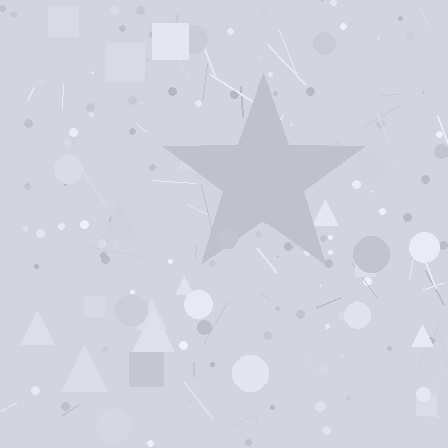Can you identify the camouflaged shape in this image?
The camouflaged shape is a star.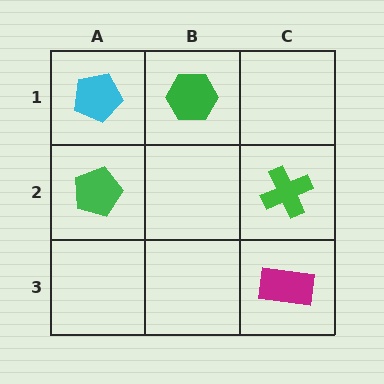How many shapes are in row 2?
2 shapes.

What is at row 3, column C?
A magenta rectangle.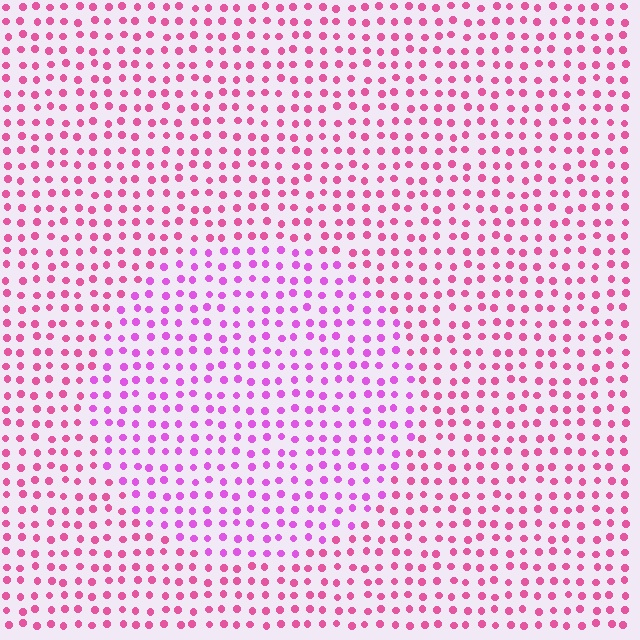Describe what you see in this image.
The image is filled with small pink elements in a uniform arrangement. A circle-shaped region is visible where the elements are tinted to a slightly different hue, forming a subtle color boundary.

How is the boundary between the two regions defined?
The boundary is defined purely by a slight shift in hue (about 31 degrees). Spacing, size, and orientation are identical on both sides.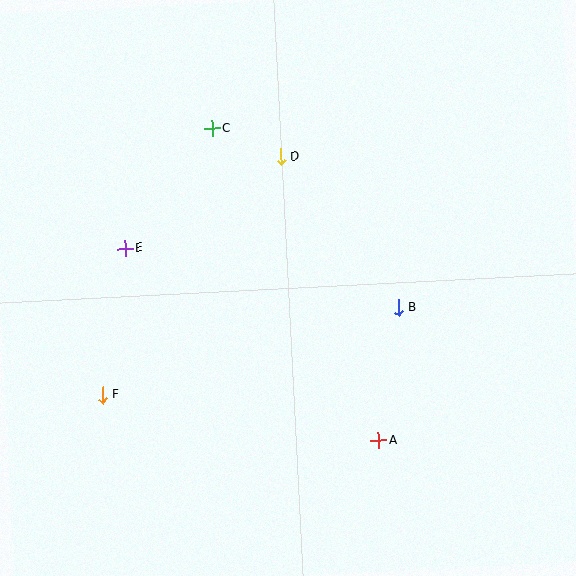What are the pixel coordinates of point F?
Point F is at (102, 395).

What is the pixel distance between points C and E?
The distance between C and E is 148 pixels.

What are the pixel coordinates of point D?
Point D is at (281, 157).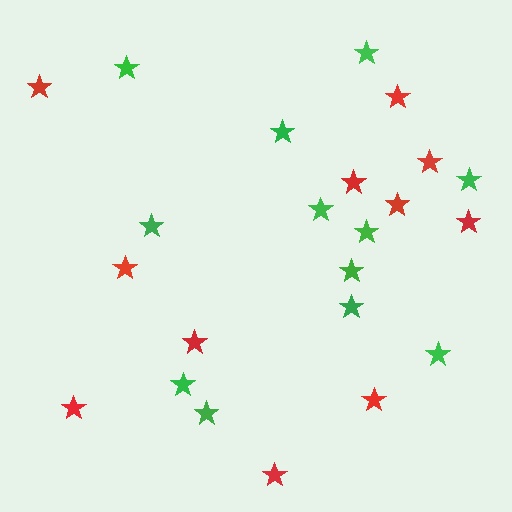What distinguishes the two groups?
There are 2 groups: one group of green stars (12) and one group of red stars (11).